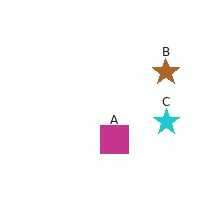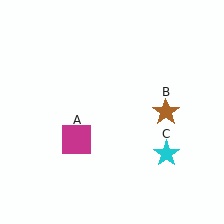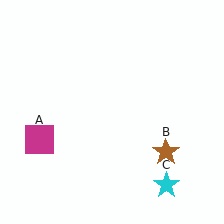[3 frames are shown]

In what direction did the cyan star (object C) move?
The cyan star (object C) moved down.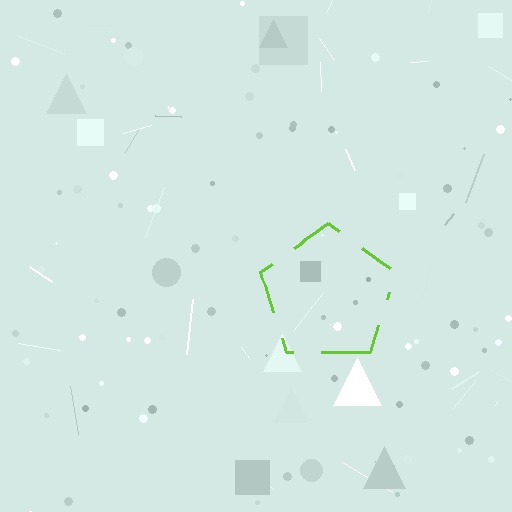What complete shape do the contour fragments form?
The contour fragments form a pentagon.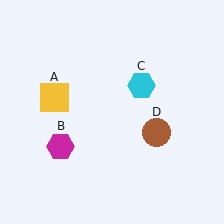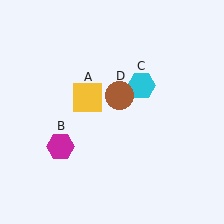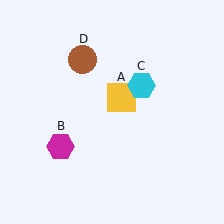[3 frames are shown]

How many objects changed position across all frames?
2 objects changed position: yellow square (object A), brown circle (object D).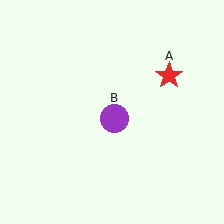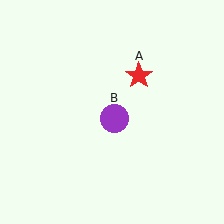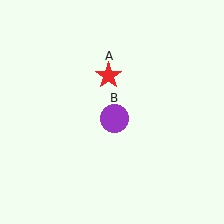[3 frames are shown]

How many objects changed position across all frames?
1 object changed position: red star (object A).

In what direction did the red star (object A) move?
The red star (object A) moved left.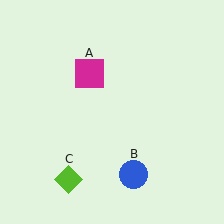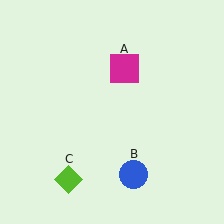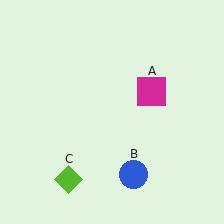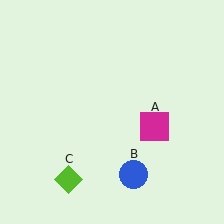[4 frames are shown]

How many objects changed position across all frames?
1 object changed position: magenta square (object A).